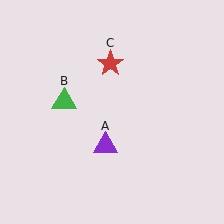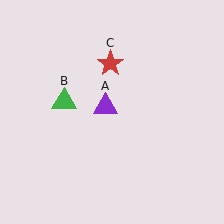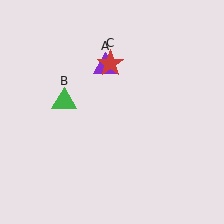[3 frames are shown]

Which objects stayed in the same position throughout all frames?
Green triangle (object B) and red star (object C) remained stationary.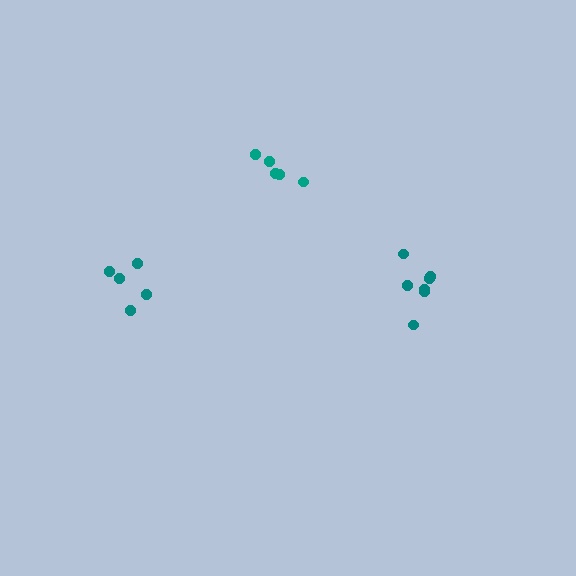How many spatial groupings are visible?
There are 3 spatial groupings.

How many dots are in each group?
Group 1: 5 dots, Group 2: 5 dots, Group 3: 7 dots (17 total).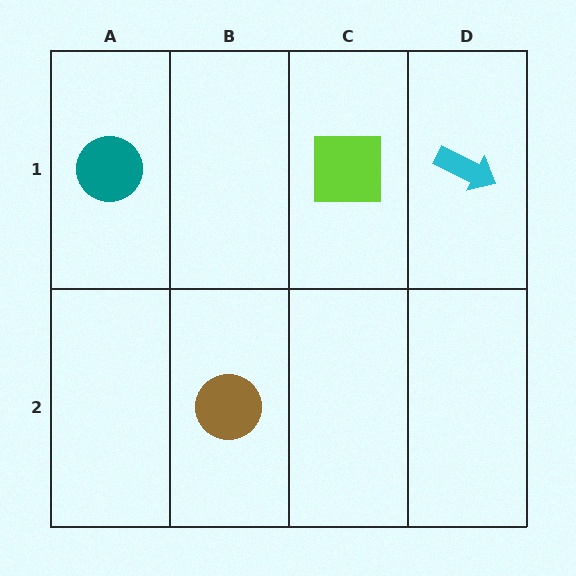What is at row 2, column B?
A brown circle.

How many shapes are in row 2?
1 shape.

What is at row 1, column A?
A teal circle.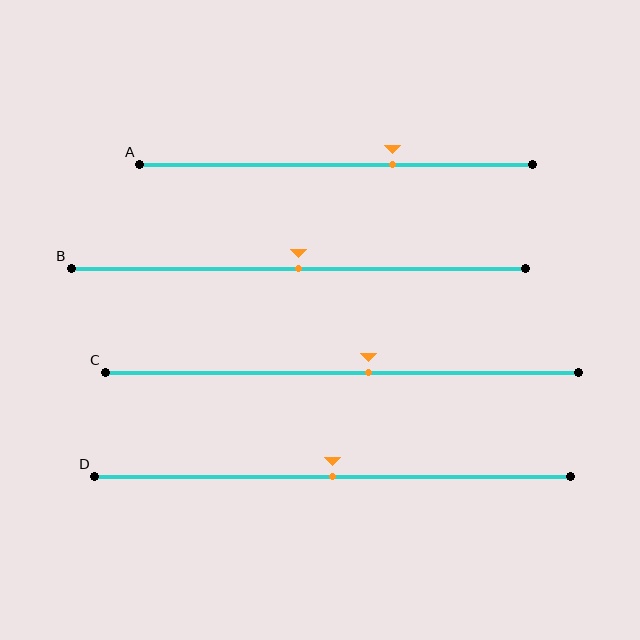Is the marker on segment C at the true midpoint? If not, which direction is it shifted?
No, the marker on segment C is shifted to the right by about 6% of the segment length.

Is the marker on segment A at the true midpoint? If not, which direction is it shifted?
No, the marker on segment A is shifted to the right by about 14% of the segment length.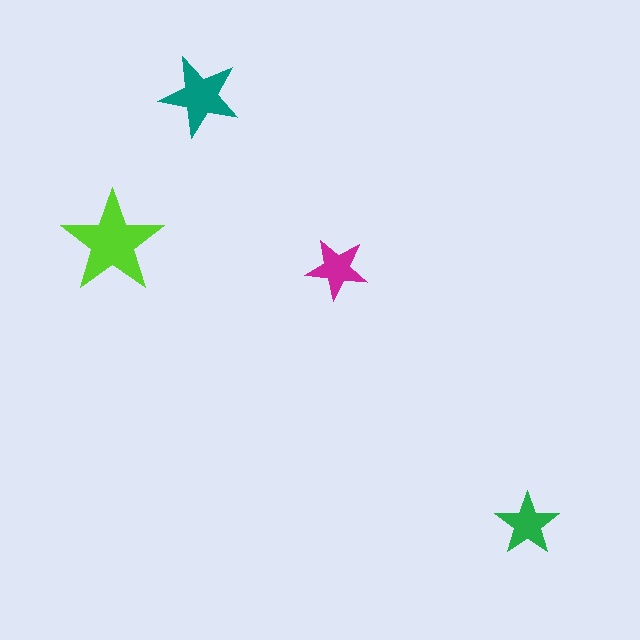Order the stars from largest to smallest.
the lime one, the teal one, the green one, the magenta one.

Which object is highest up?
The teal star is topmost.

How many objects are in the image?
There are 4 objects in the image.